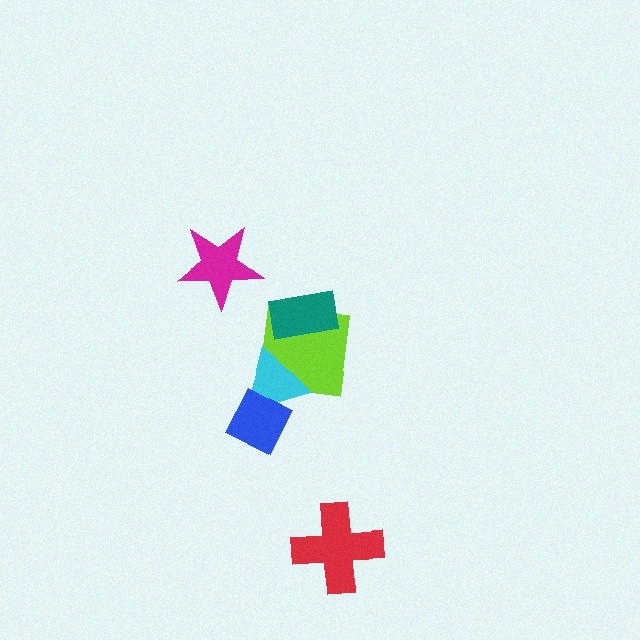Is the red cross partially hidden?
No, no other shape covers it.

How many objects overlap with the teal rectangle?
1 object overlaps with the teal rectangle.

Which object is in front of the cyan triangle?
The blue diamond is in front of the cyan triangle.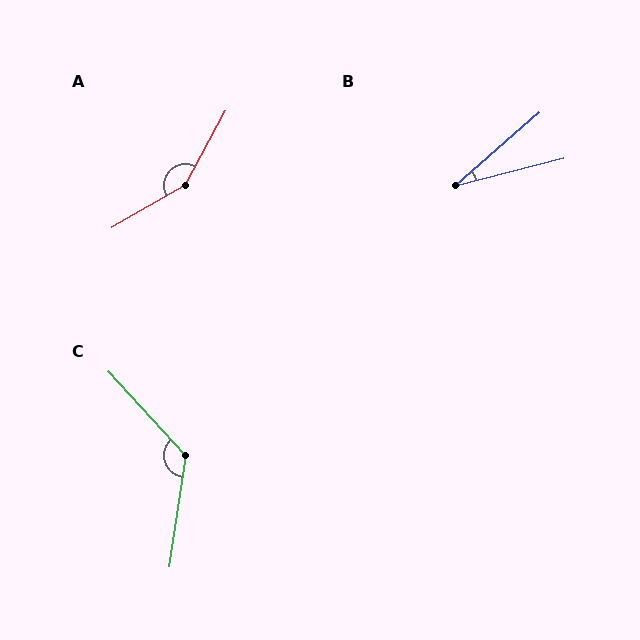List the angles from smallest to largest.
B (27°), C (129°), A (149°).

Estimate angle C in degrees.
Approximately 129 degrees.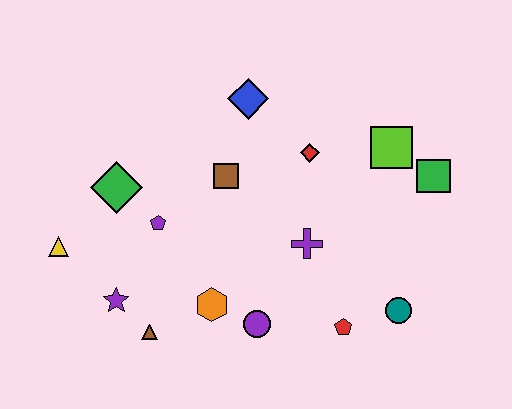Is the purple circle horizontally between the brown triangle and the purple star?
No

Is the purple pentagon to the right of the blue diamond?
No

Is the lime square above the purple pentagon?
Yes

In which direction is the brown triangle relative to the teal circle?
The brown triangle is to the left of the teal circle.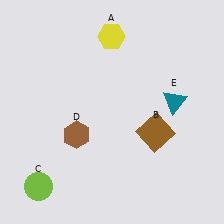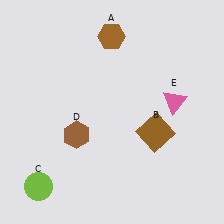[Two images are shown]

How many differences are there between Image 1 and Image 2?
There are 2 differences between the two images.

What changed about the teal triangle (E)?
In Image 1, E is teal. In Image 2, it changed to pink.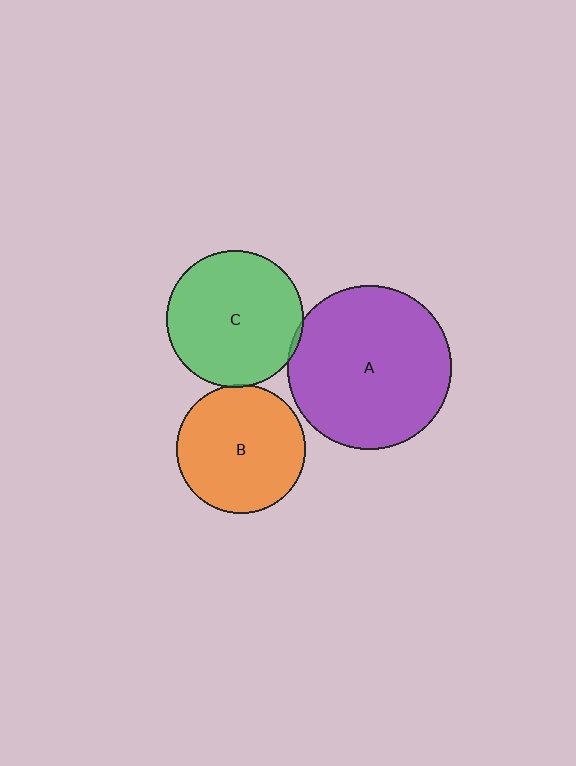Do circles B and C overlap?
Yes.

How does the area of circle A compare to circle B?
Approximately 1.6 times.